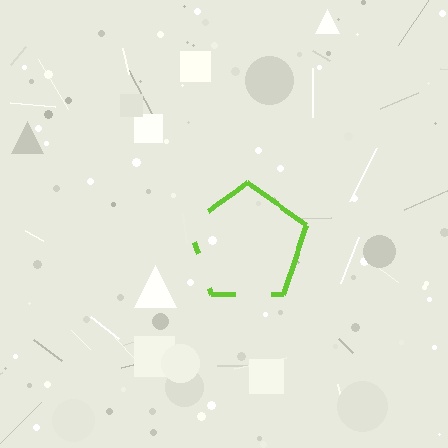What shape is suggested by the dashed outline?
The dashed outline suggests a pentagon.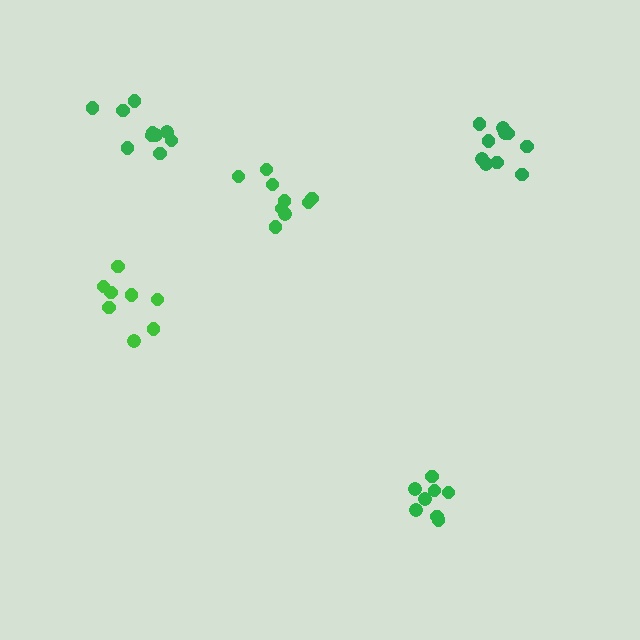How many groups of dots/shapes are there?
There are 5 groups.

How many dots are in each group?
Group 1: 9 dots, Group 2: 8 dots, Group 3: 10 dots, Group 4: 10 dots, Group 5: 8 dots (45 total).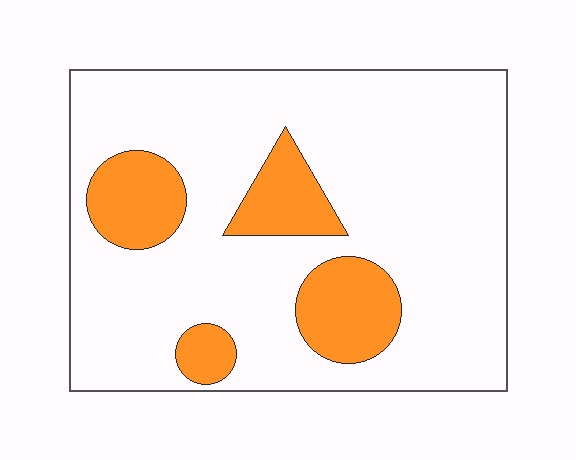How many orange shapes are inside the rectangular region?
4.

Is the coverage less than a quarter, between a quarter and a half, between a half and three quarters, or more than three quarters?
Less than a quarter.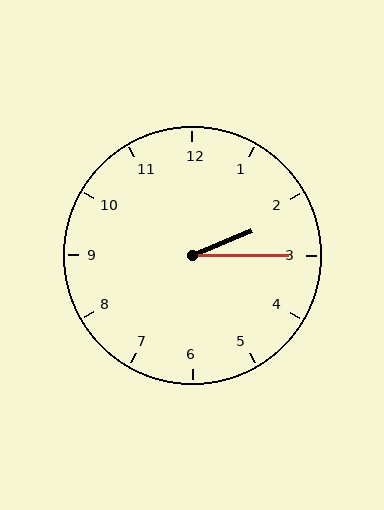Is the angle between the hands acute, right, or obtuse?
It is acute.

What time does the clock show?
2:15.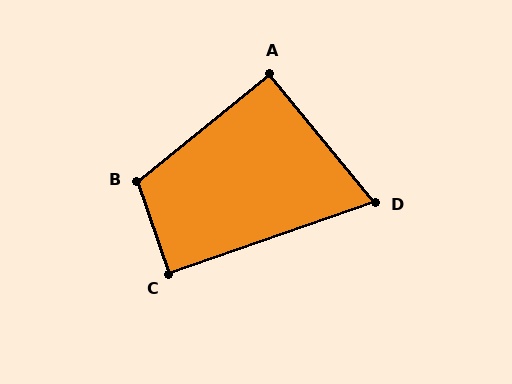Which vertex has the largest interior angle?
B, at approximately 110 degrees.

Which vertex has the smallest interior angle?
D, at approximately 70 degrees.